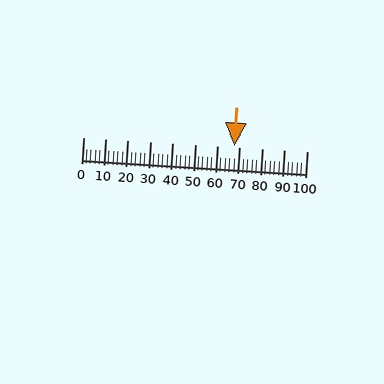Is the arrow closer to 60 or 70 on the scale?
The arrow is closer to 70.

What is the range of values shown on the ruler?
The ruler shows values from 0 to 100.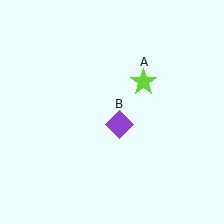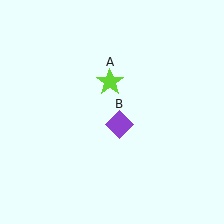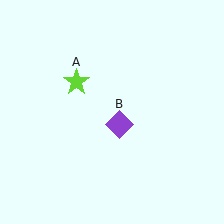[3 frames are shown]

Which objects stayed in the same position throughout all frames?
Purple diamond (object B) remained stationary.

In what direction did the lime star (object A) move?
The lime star (object A) moved left.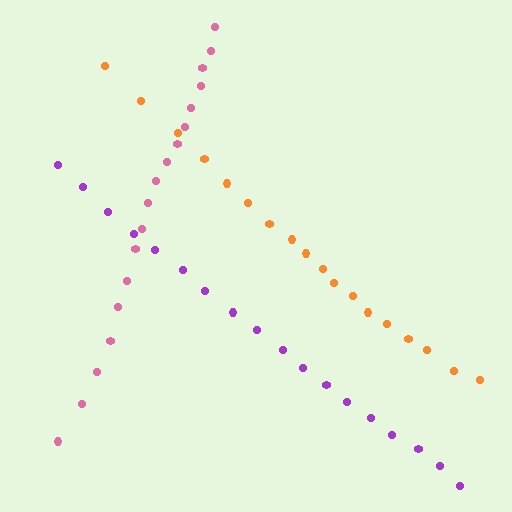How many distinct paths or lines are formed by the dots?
There are 3 distinct paths.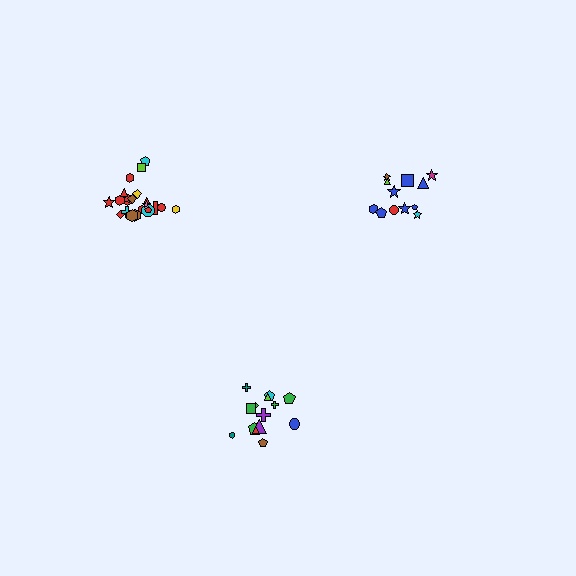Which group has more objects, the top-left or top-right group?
The top-left group.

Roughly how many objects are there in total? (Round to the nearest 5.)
Roughly 50 objects in total.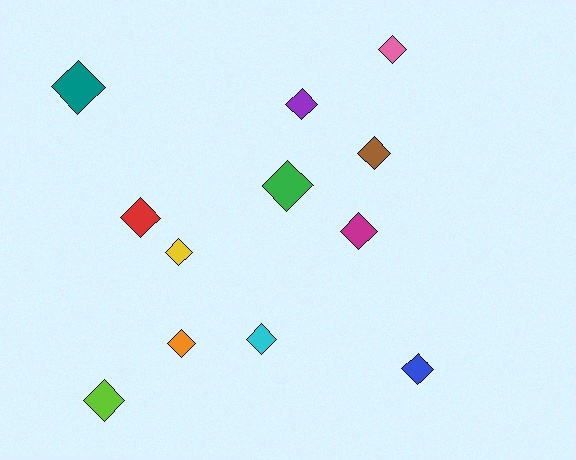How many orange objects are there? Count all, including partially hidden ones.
There is 1 orange object.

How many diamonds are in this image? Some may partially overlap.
There are 12 diamonds.